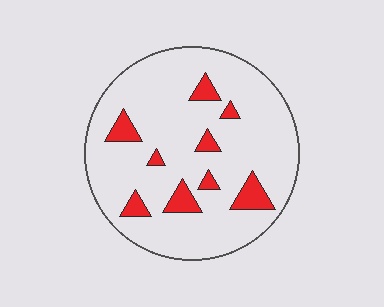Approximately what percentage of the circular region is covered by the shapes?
Approximately 10%.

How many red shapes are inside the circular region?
9.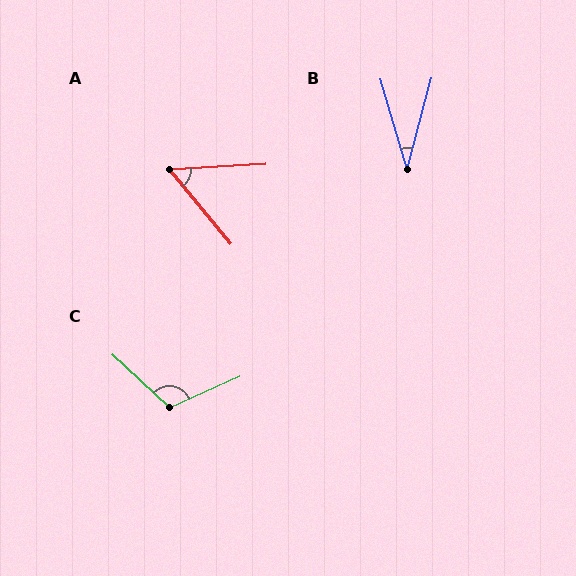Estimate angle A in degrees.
Approximately 54 degrees.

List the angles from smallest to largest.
B (31°), A (54°), C (113°).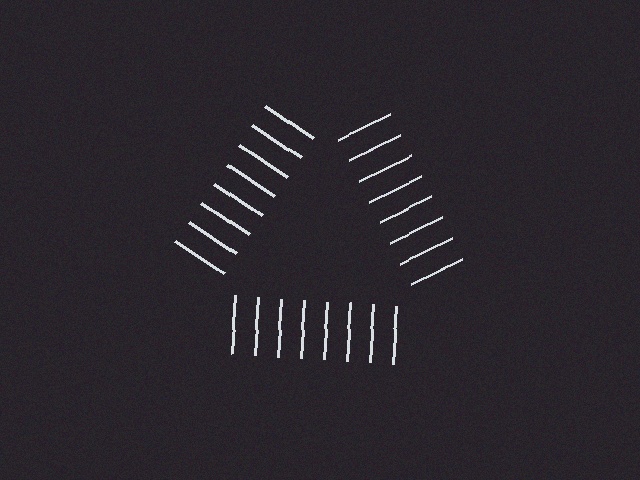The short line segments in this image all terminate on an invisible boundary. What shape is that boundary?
An illusory triangle — the line segments terminate on its edges but no continuous stroke is drawn.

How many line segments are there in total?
24 — 8 along each of the 3 edges.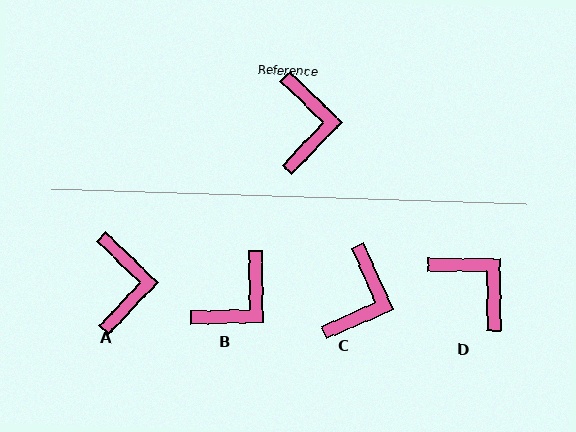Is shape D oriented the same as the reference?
No, it is off by about 44 degrees.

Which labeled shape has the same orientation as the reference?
A.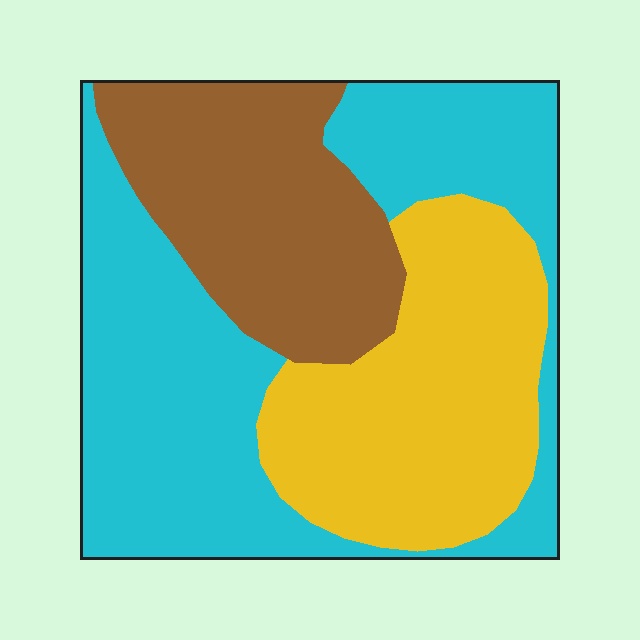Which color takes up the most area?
Cyan, at roughly 45%.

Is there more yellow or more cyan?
Cyan.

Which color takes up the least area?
Brown, at roughly 25%.